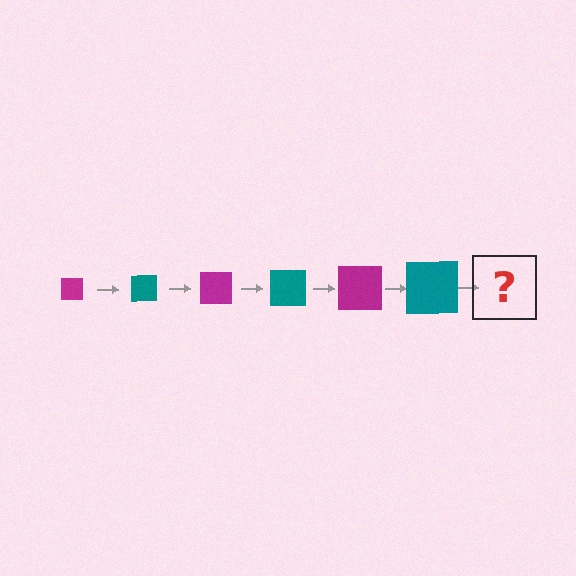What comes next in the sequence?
The next element should be a magenta square, larger than the previous one.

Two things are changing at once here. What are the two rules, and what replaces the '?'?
The two rules are that the square grows larger each step and the color cycles through magenta and teal. The '?' should be a magenta square, larger than the previous one.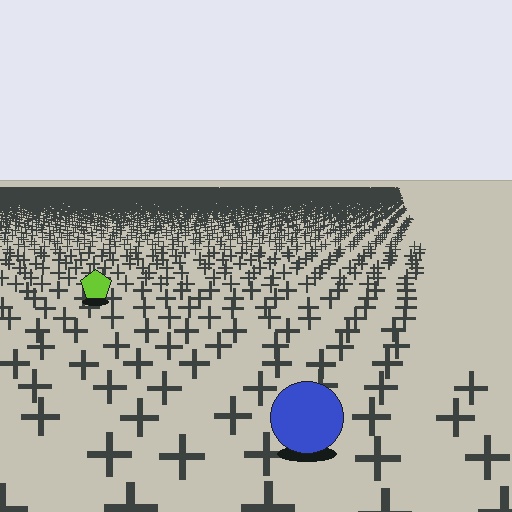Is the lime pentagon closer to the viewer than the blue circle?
No. The blue circle is closer — you can tell from the texture gradient: the ground texture is coarser near it.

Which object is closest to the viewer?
The blue circle is closest. The texture marks near it are larger and more spread out.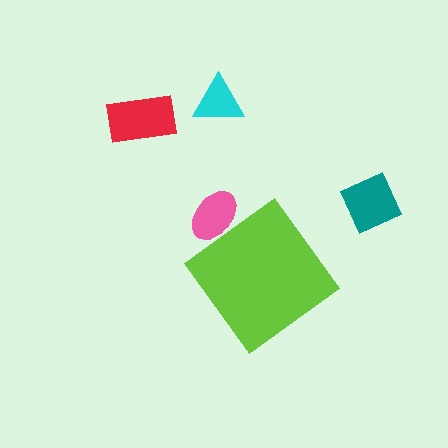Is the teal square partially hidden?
No, the teal square is fully visible.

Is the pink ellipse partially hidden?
Yes, the pink ellipse is partially hidden behind the lime diamond.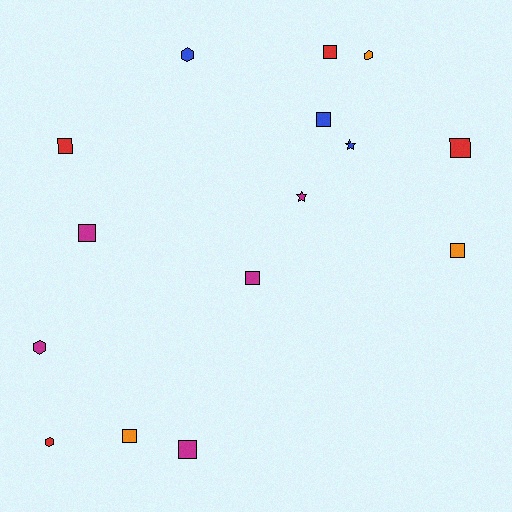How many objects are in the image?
There are 15 objects.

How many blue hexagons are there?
There is 1 blue hexagon.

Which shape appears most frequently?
Square, with 9 objects.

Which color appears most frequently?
Magenta, with 5 objects.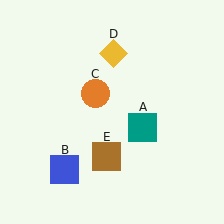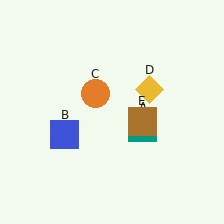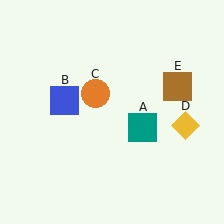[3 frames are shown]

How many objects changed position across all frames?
3 objects changed position: blue square (object B), yellow diamond (object D), brown square (object E).